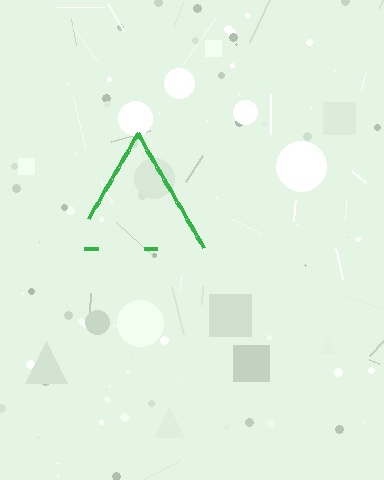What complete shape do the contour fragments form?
The contour fragments form a triangle.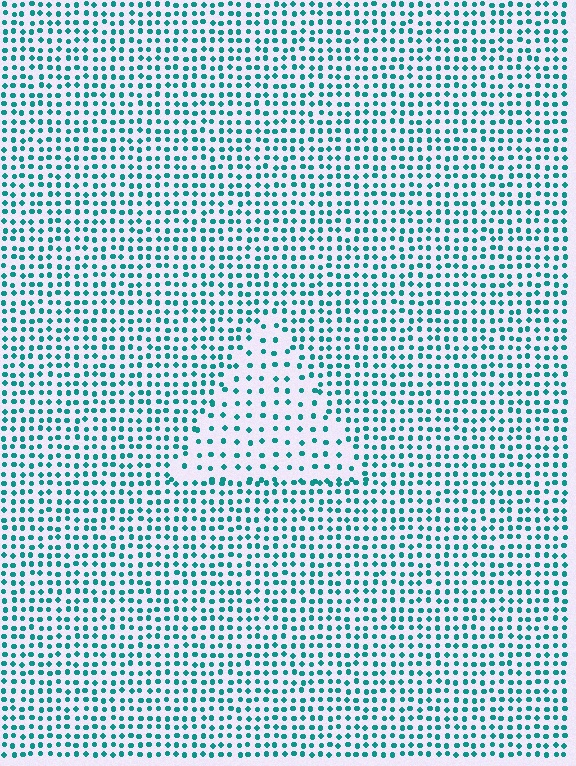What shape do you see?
I see a triangle.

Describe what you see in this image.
The image contains small teal elements arranged at two different densities. A triangle-shaped region is visible where the elements are less densely packed than the surrounding area.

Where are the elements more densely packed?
The elements are more densely packed outside the triangle boundary.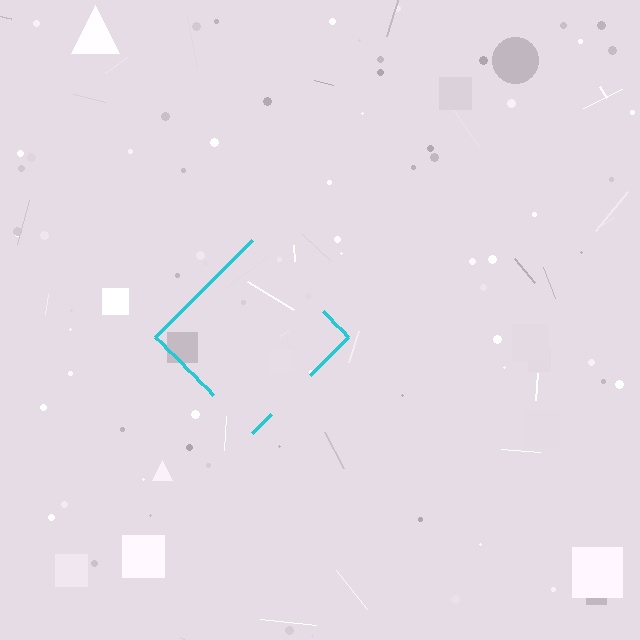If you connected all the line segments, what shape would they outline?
They would outline a diamond.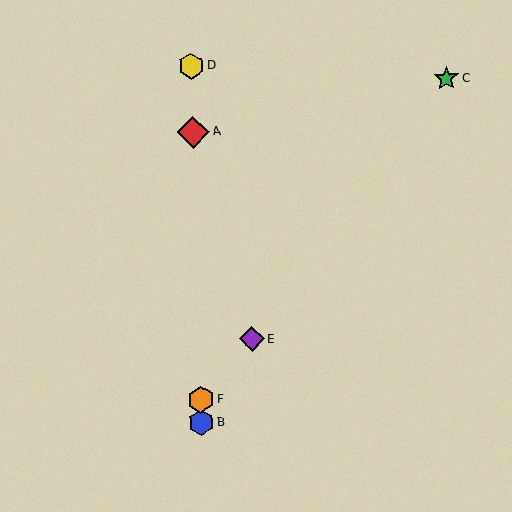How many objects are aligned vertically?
4 objects (A, B, D, F) are aligned vertically.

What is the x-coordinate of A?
Object A is at x≈193.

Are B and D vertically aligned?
Yes, both are at x≈201.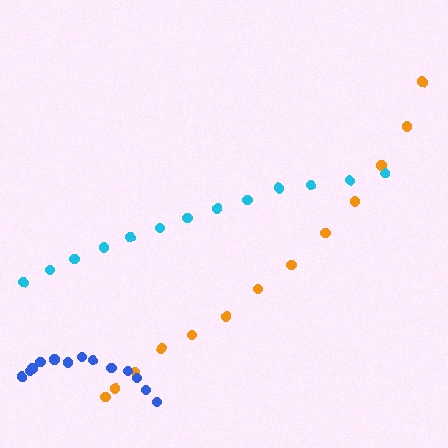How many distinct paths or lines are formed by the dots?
There are 3 distinct paths.